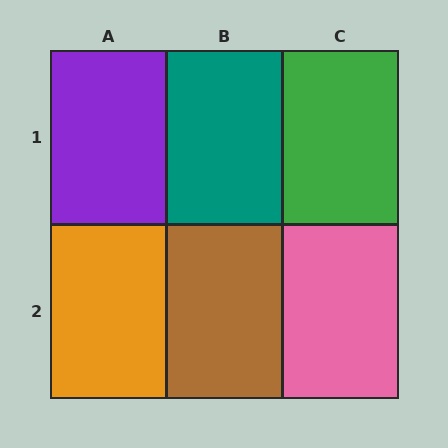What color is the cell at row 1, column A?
Purple.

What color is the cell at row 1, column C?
Green.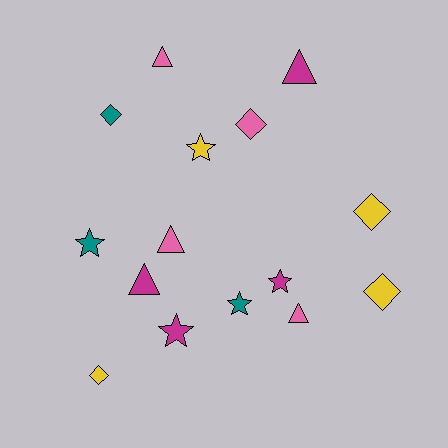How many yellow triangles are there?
There are no yellow triangles.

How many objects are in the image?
There are 15 objects.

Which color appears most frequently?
Pink, with 4 objects.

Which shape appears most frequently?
Triangle, with 5 objects.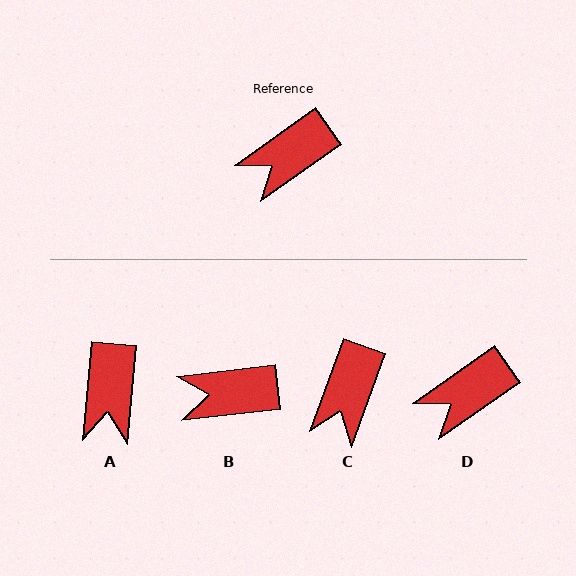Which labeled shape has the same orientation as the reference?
D.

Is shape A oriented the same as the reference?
No, it is off by about 50 degrees.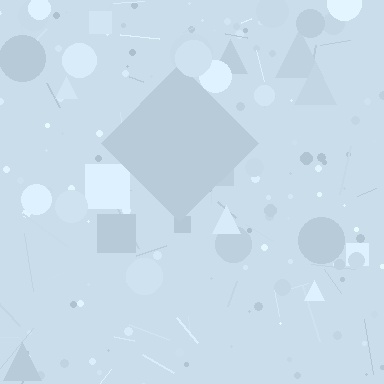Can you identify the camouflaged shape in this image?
The camouflaged shape is a diamond.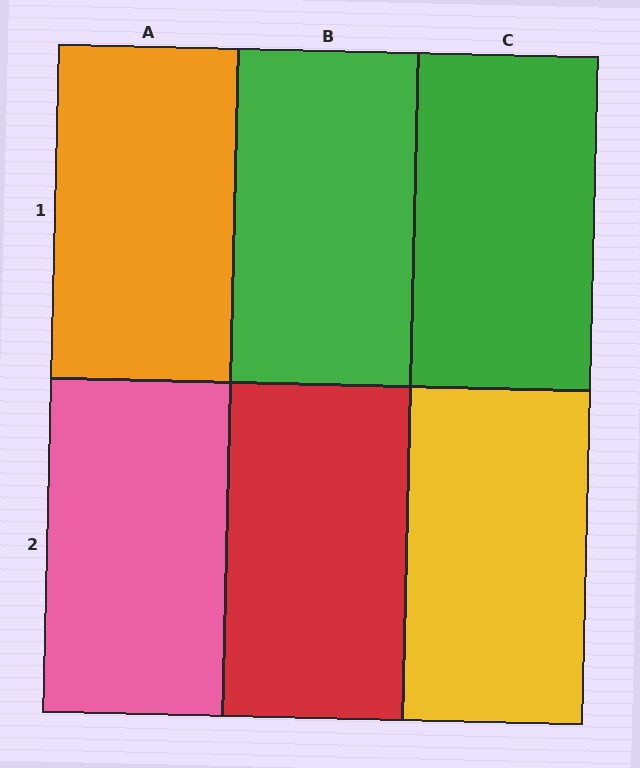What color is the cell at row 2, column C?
Yellow.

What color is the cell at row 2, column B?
Red.